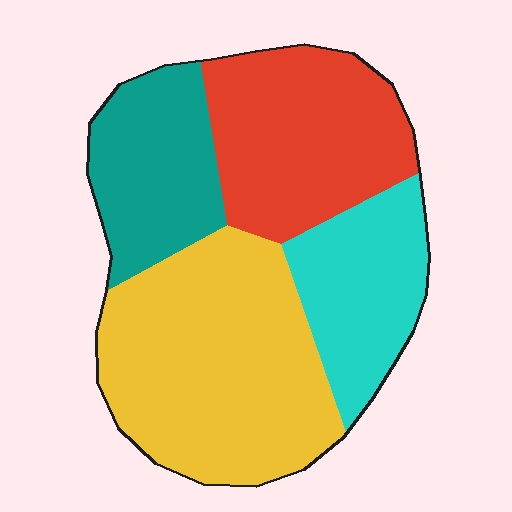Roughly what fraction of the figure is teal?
Teal takes up about one sixth (1/6) of the figure.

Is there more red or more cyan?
Red.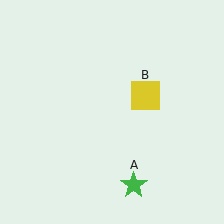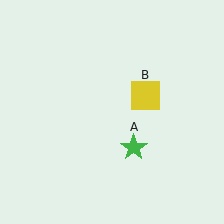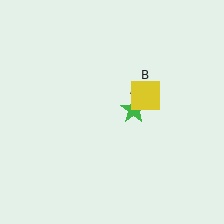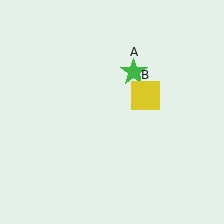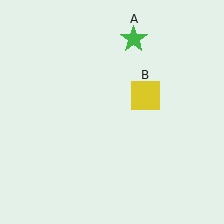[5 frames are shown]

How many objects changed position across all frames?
1 object changed position: green star (object A).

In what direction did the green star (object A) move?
The green star (object A) moved up.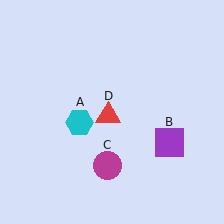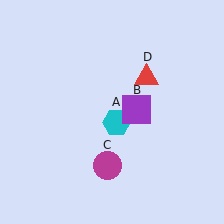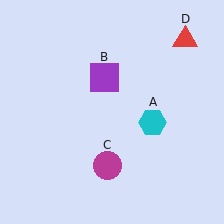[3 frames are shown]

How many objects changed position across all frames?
3 objects changed position: cyan hexagon (object A), purple square (object B), red triangle (object D).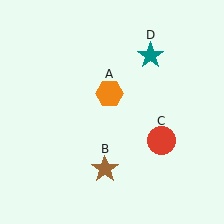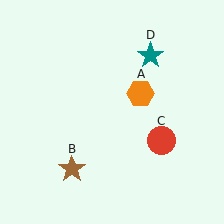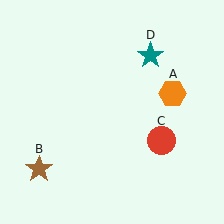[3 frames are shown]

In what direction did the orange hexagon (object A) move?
The orange hexagon (object A) moved right.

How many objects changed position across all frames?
2 objects changed position: orange hexagon (object A), brown star (object B).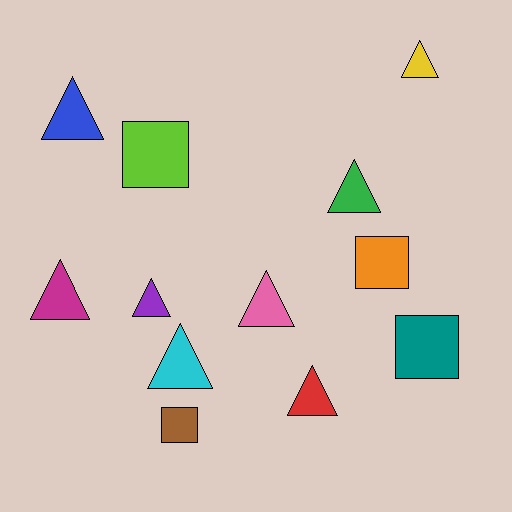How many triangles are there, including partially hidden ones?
There are 8 triangles.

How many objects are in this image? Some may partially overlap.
There are 12 objects.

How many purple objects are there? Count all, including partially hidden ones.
There is 1 purple object.